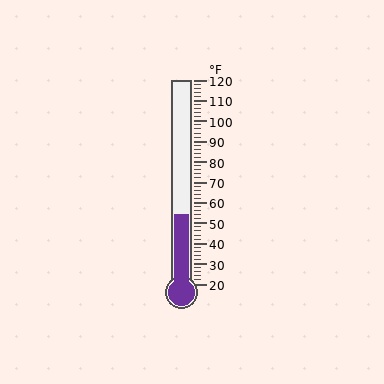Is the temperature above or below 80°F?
The temperature is below 80°F.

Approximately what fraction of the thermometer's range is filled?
The thermometer is filled to approximately 35% of its range.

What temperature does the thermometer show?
The thermometer shows approximately 54°F.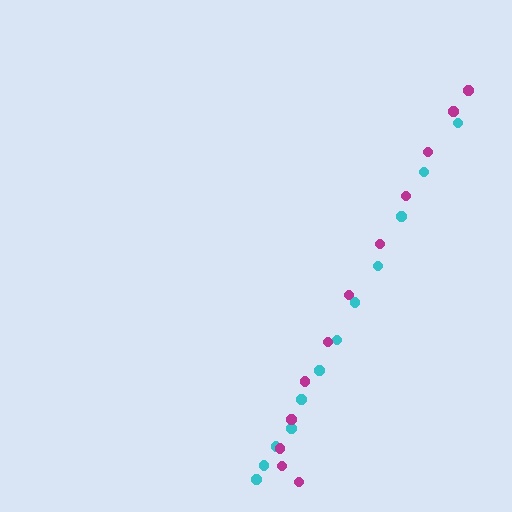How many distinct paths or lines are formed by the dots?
There are 2 distinct paths.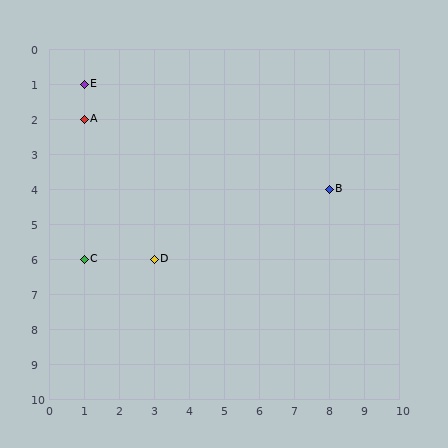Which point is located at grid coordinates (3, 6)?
Point D is at (3, 6).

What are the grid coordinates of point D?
Point D is at grid coordinates (3, 6).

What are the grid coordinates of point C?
Point C is at grid coordinates (1, 6).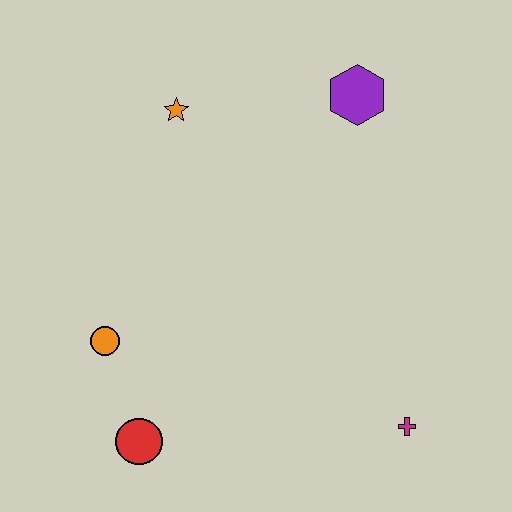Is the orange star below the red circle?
No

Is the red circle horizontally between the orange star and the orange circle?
Yes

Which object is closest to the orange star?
The purple hexagon is closest to the orange star.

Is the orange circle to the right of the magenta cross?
No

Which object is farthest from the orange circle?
The purple hexagon is farthest from the orange circle.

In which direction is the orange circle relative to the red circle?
The orange circle is above the red circle.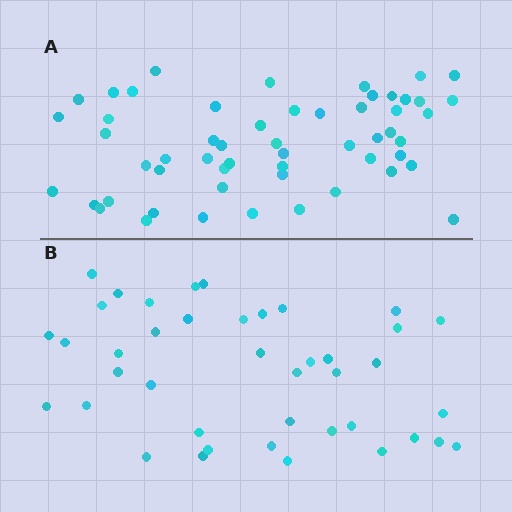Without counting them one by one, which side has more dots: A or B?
Region A (the top region) has more dots.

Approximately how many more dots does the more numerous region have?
Region A has approximately 15 more dots than region B.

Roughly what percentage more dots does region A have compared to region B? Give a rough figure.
About 35% more.